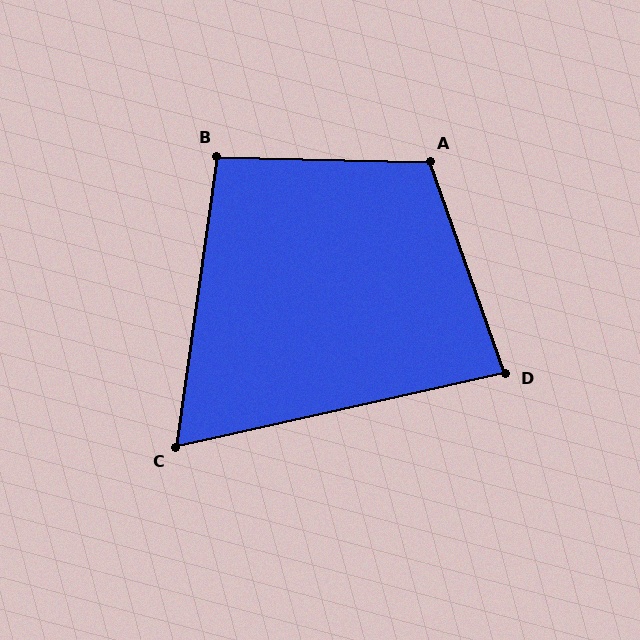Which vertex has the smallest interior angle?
C, at approximately 69 degrees.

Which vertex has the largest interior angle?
A, at approximately 111 degrees.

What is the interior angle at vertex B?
Approximately 97 degrees (obtuse).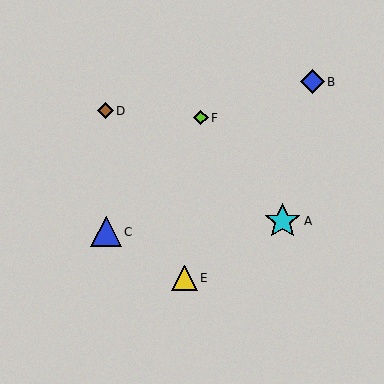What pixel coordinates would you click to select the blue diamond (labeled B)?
Click at (312, 82) to select the blue diamond B.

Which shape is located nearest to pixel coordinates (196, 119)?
The lime diamond (labeled F) at (201, 118) is nearest to that location.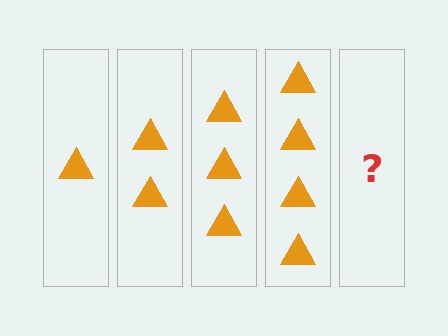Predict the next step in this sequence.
The next step is 5 triangles.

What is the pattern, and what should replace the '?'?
The pattern is that each step adds one more triangle. The '?' should be 5 triangles.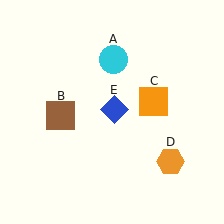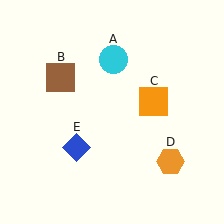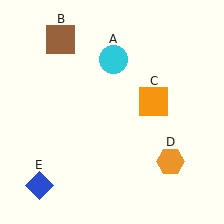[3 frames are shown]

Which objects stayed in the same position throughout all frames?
Cyan circle (object A) and orange square (object C) and orange hexagon (object D) remained stationary.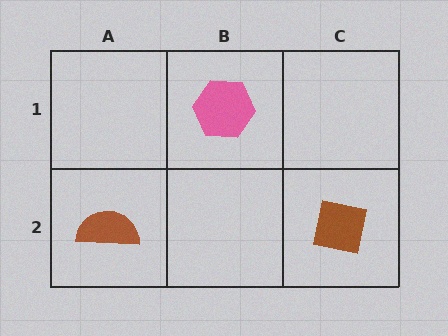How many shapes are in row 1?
1 shape.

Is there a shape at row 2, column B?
No, that cell is empty.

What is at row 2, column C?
A brown square.